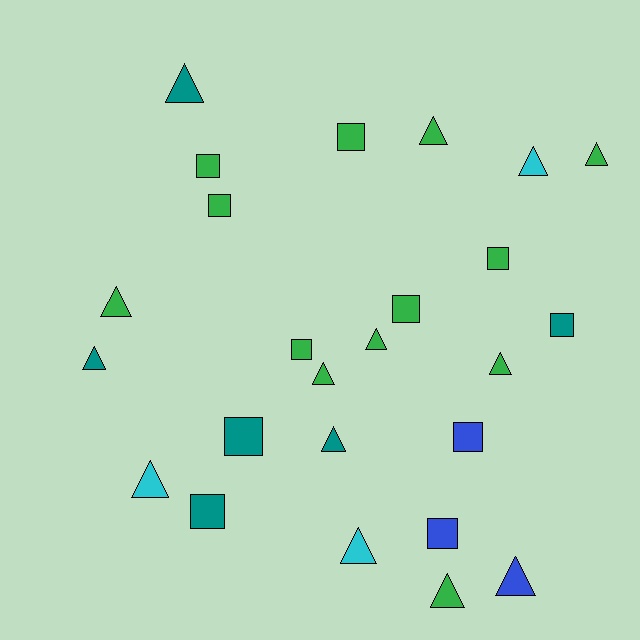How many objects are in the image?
There are 25 objects.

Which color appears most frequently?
Green, with 13 objects.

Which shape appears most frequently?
Triangle, with 14 objects.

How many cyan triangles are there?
There are 3 cyan triangles.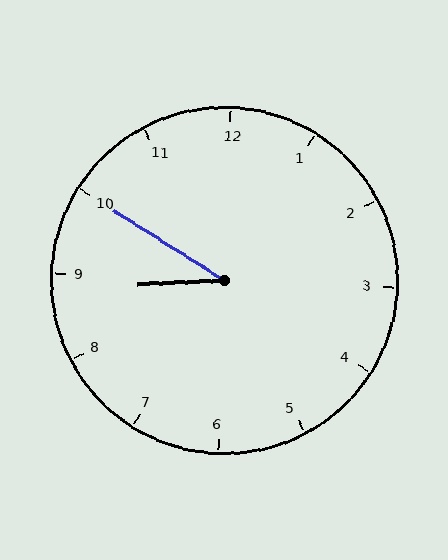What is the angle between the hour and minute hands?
Approximately 35 degrees.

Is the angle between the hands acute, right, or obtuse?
It is acute.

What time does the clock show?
8:50.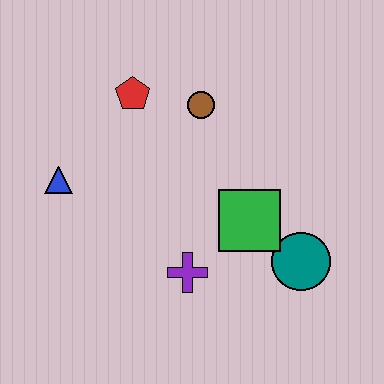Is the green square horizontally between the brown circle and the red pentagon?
No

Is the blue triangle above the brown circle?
No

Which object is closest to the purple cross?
The green square is closest to the purple cross.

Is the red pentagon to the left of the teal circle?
Yes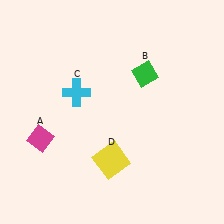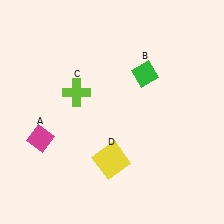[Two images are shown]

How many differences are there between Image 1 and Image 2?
There is 1 difference between the two images.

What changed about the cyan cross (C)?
In Image 1, C is cyan. In Image 2, it changed to lime.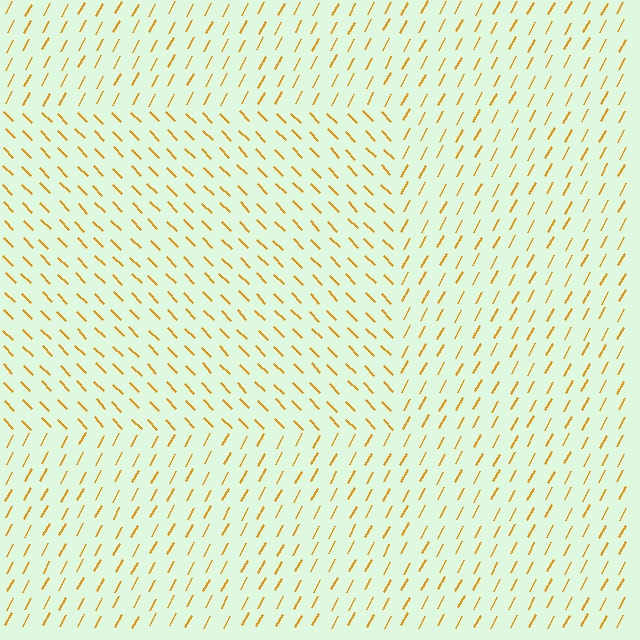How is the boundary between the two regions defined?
The boundary is defined purely by a change in line orientation (approximately 73 degrees difference). All lines are the same color and thickness.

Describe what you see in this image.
The image is filled with small orange line segments. A rectangle region in the image has lines oriented differently from the surrounding lines, creating a visible texture boundary.